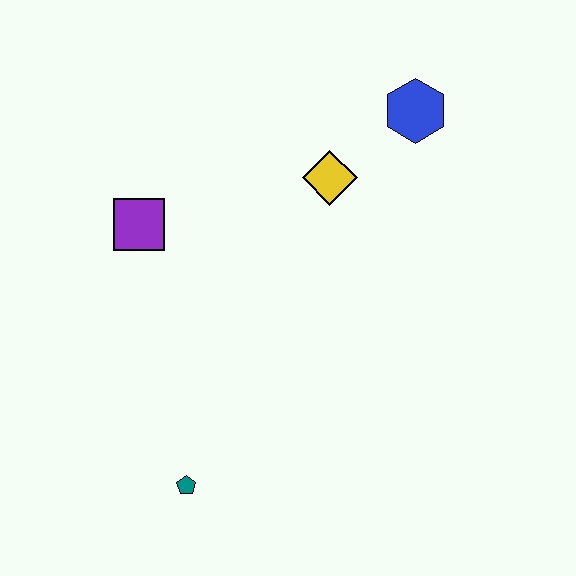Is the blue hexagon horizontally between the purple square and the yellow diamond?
No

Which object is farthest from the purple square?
The blue hexagon is farthest from the purple square.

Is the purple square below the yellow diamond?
Yes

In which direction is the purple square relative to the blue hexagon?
The purple square is to the left of the blue hexagon.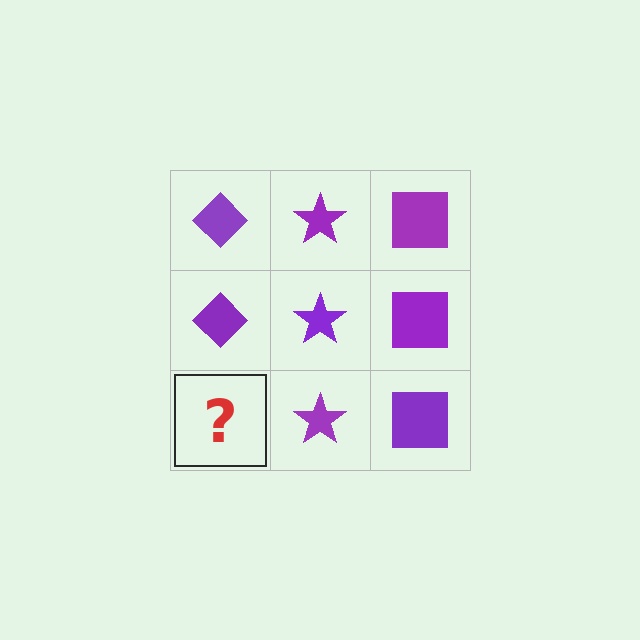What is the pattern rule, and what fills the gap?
The rule is that each column has a consistent shape. The gap should be filled with a purple diamond.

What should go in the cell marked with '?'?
The missing cell should contain a purple diamond.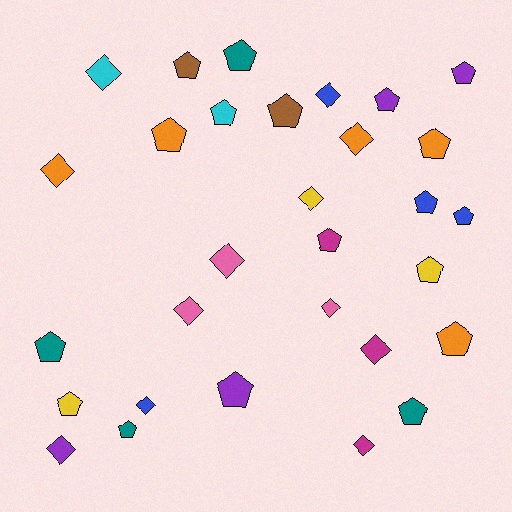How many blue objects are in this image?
There are 4 blue objects.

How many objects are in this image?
There are 30 objects.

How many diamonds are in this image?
There are 12 diamonds.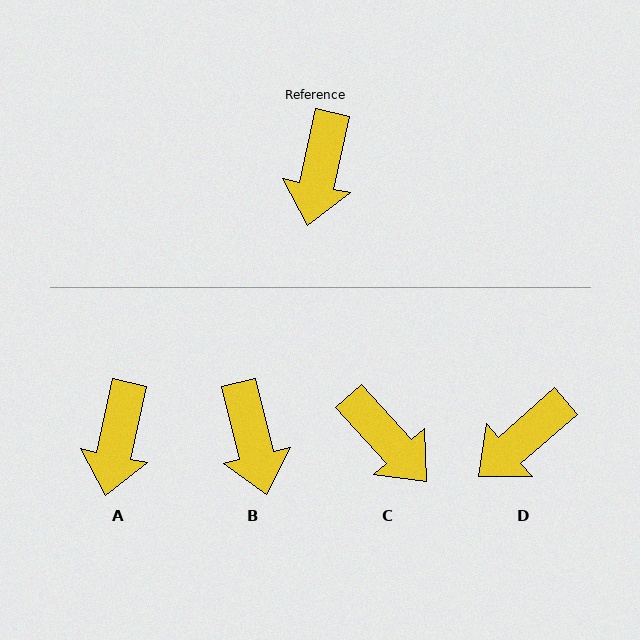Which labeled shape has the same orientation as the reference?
A.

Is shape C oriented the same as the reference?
No, it is off by about 55 degrees.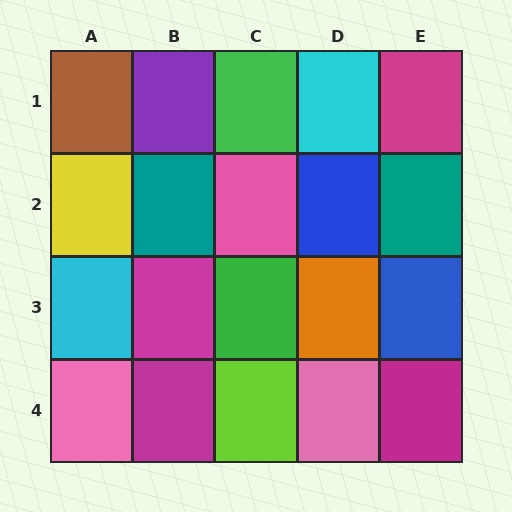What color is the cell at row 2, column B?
Teal.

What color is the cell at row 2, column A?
Yellow.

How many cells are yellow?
1 cell is yellow.